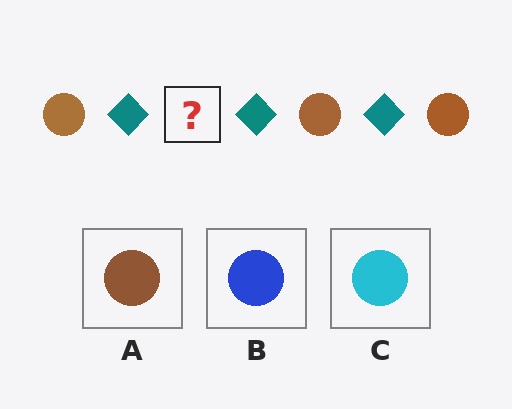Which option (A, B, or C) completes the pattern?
A.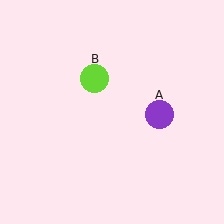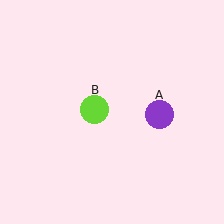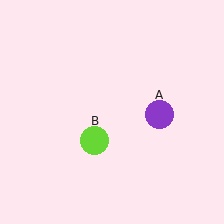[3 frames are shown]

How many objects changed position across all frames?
1 object changed position: lime circle (object B).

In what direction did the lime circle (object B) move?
The lime circle (object B) moved down.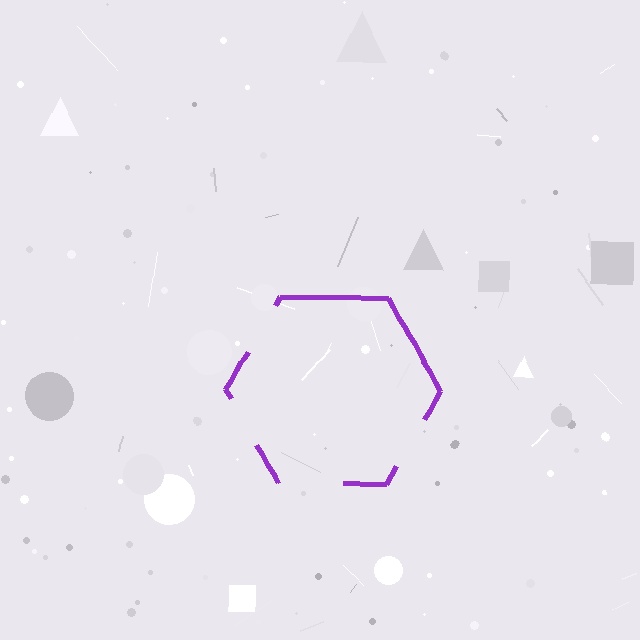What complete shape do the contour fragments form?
The contour fragments form a hexagon.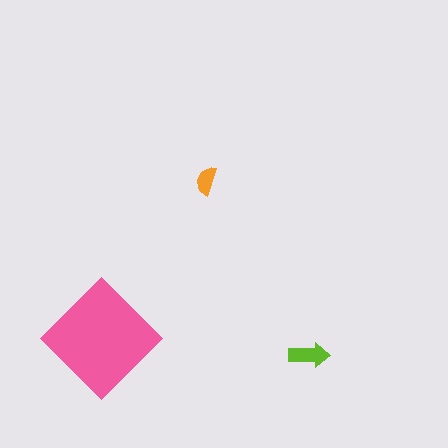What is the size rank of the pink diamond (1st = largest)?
1st.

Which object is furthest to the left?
The pink diamond is leftmost.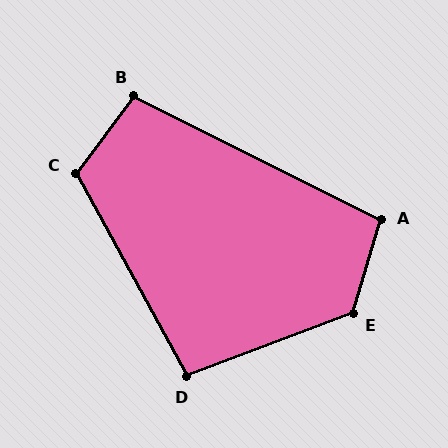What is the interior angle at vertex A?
Approximately 100 degrees (obtuse).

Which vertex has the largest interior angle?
E, at approximately 127 degrees.